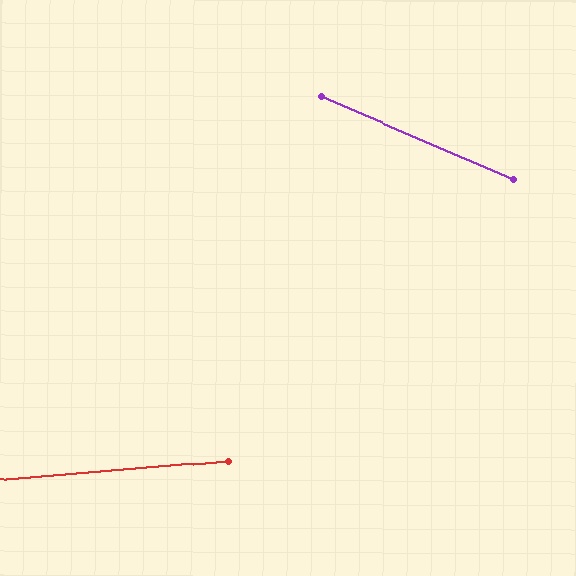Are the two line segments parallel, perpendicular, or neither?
Neither parallel nor perpendicular — they differ by about 28°.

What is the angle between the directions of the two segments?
Approximately 28 degrees.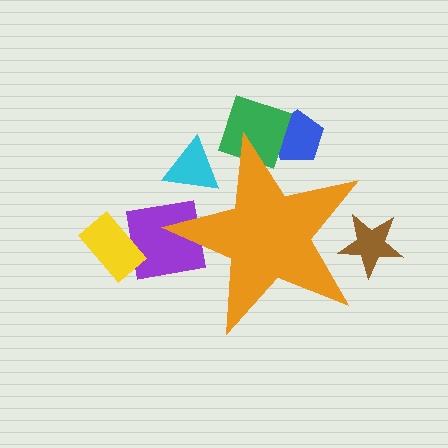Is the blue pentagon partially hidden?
Yes, the blue pentagon is partially hidden behind the orange star.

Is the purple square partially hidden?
Yes, the purple square is partially hidden behind the orange star.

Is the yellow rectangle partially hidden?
No, the yellow rectangle is fully visible.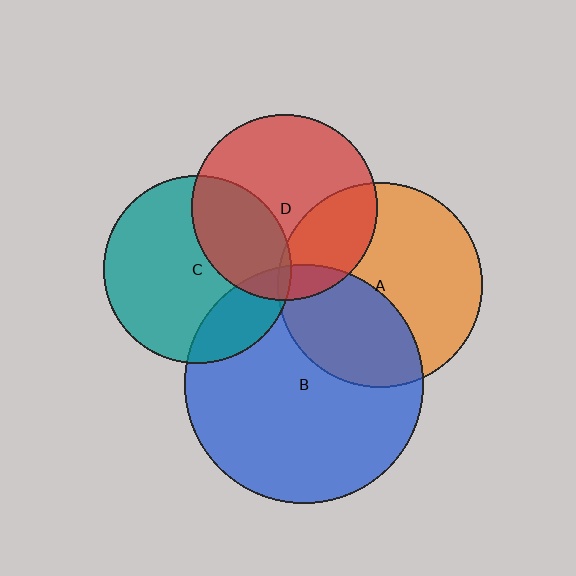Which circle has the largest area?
Circle B (blue).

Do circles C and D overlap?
Yes.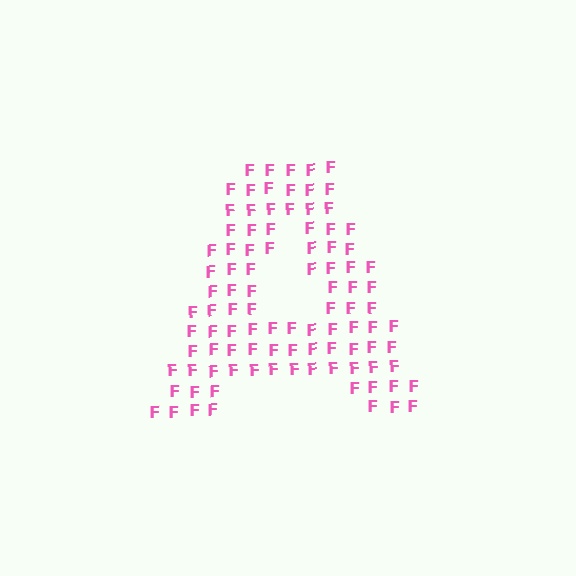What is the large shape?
The large shape is the letter A.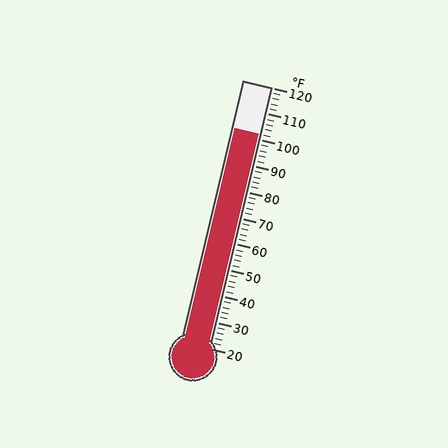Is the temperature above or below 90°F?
The temperature is above 90°F.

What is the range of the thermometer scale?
The thermometer scale ranges from 20°F to 120°F.